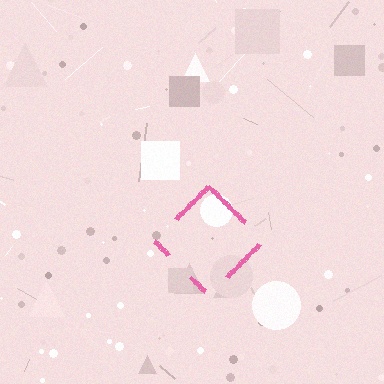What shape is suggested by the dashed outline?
The dashed outline suggests a diamond.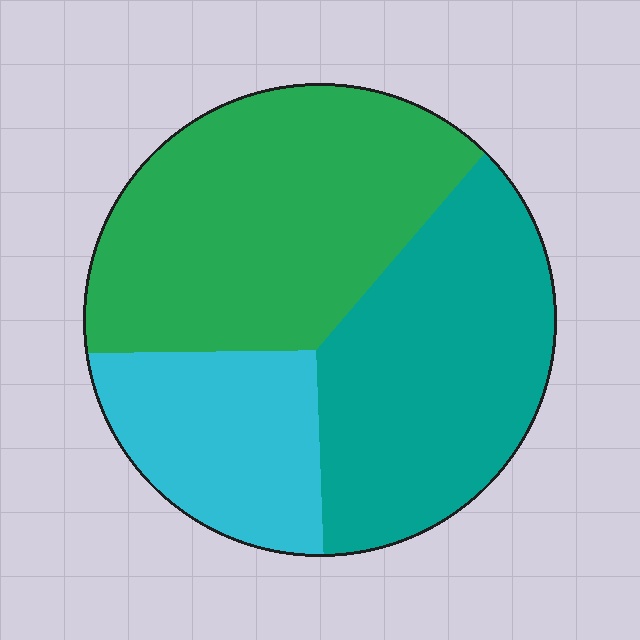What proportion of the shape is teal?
Teal takes up about three eighths (3/8) of the shape.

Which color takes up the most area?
Green, at roughly 45%.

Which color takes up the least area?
Cyan, at roughly 20%.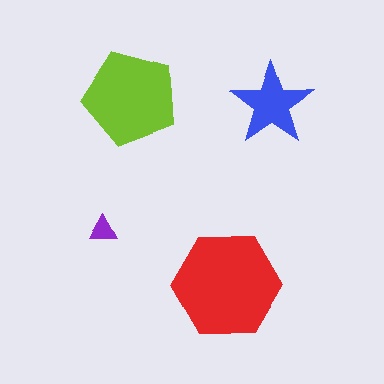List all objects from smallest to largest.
The purple triangle, the blue star, the lime pentagon, the red hexagon.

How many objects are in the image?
There are 4 objects in the image.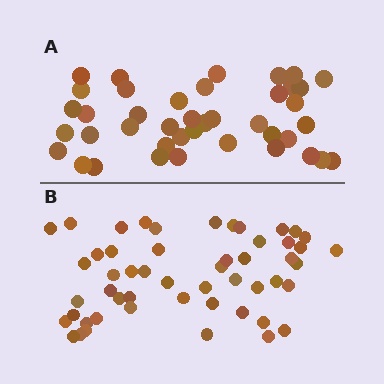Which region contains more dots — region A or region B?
Region B (the bottom region) has more dots.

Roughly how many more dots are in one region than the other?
Region B has roughly 12 or so more dots than region A.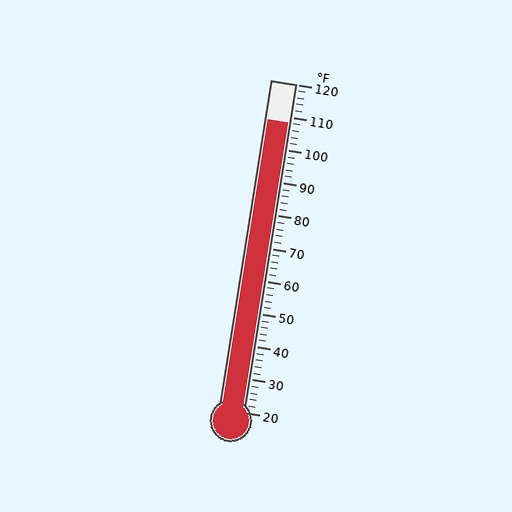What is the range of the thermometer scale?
The thermometer scale ranges from 20°F to 120°F.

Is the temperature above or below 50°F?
The temperature is above 50°F.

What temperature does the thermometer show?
The thermometer shows approximately 108°F.